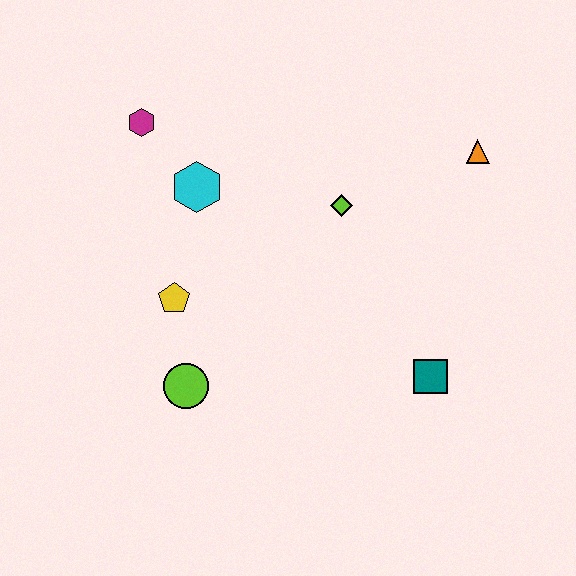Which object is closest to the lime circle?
The yellow pentagon is closest to the lime circle.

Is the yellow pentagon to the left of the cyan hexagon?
Yes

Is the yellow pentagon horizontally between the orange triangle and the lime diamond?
No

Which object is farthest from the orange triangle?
The lime circle is farthest from the orange triangle.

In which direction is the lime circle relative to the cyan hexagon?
The lime circle is below the cyan hexagon.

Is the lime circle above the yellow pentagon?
No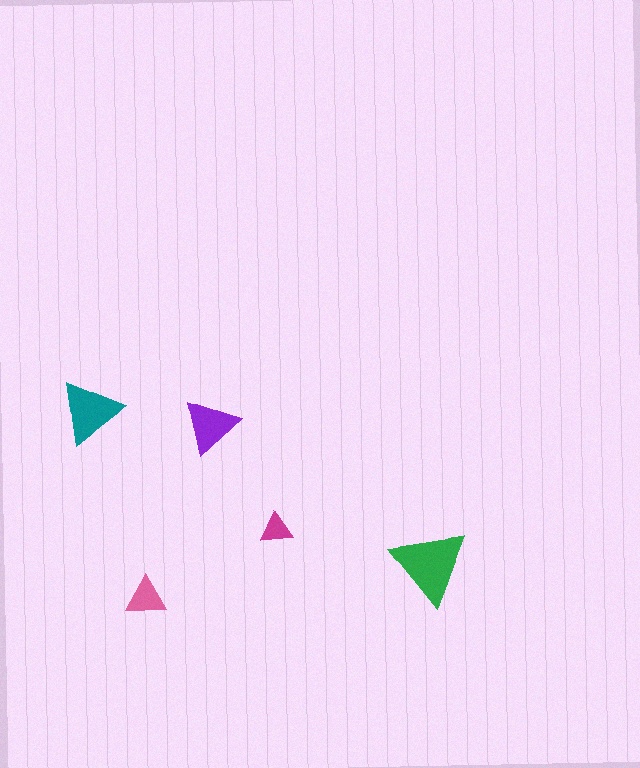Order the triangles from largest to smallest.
the green one, the teal one, the purple one, the pink one, the magenta one.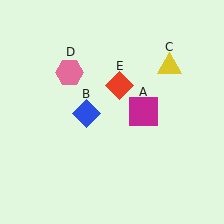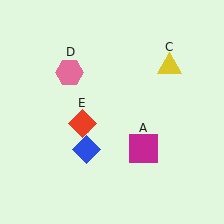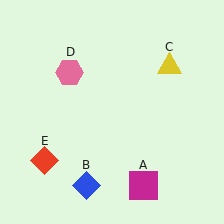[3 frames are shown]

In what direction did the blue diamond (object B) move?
The blue diamond (object B) moved down.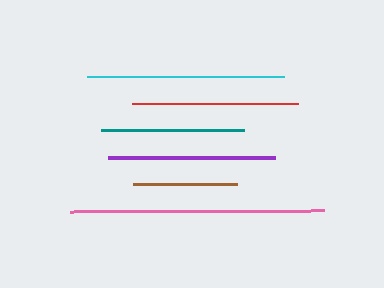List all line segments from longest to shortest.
From longest to shortest: pink, cyan, purple, red, teal, brown.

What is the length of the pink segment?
The pink segment is approximately 254 pixels long.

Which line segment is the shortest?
The brown line is the shortest at approximately 104 pixels.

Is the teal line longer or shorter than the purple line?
The purple line is longer than the teal line.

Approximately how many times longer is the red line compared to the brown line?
The red line is approximately 1.6 times the length of the brown line.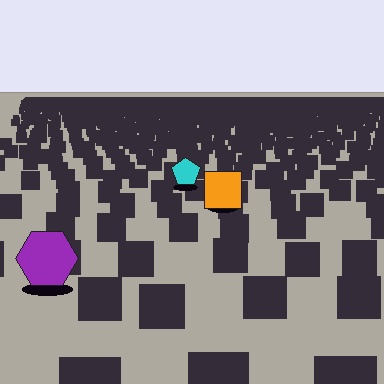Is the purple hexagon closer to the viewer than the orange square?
Yes. The purple hexagon is closer — you can tell from the texture gradient: the ground texture is coarser near it.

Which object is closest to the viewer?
The purple hexagon is closest. The texture marks near it are larger and more spread out.